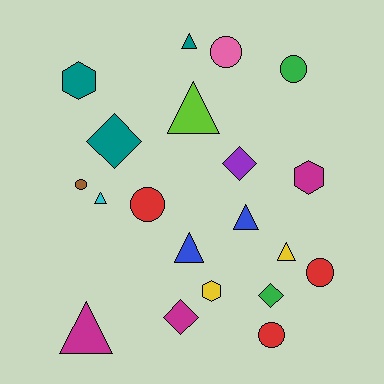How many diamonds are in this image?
There are 4 diamonds.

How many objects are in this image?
There are 20 objects.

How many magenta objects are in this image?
There are 3 magenta objects.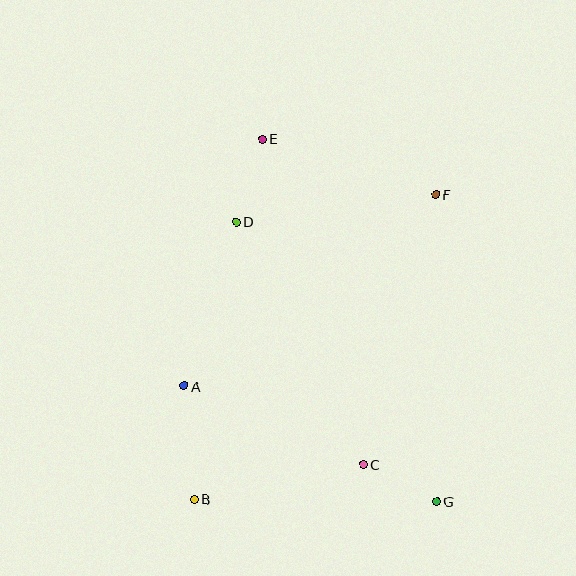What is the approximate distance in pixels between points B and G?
The distance between B and G is approximately 242 pixels.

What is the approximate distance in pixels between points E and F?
The distance between E and F is approximately 182 pixels.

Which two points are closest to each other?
Points C and G are closest to each other.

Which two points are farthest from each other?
Points E and G are farthest from each other.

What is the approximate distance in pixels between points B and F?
The distance between B and F is approximately 388 pixels.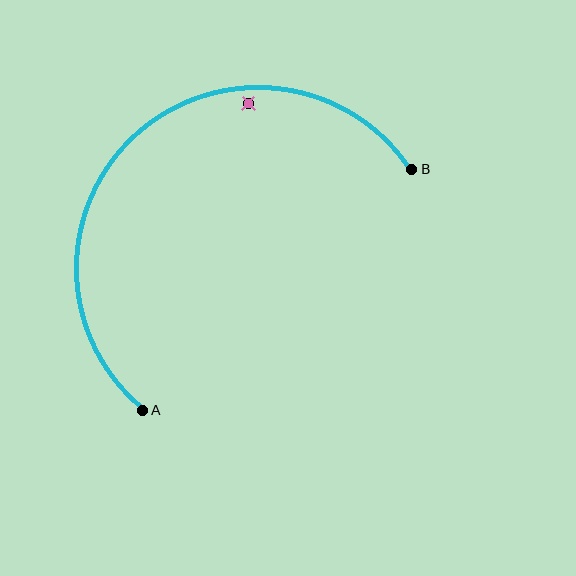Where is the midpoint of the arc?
The arc midpoint is the point on the curve farthest from the straight line joining A and B. It sits above and to the left of that line.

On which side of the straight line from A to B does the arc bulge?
The arc bulges above and to the left of the straight line connecting A and B.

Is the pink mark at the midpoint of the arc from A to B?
No — the pink mark does not lie on the arc at all. It sits slightly inside the curve.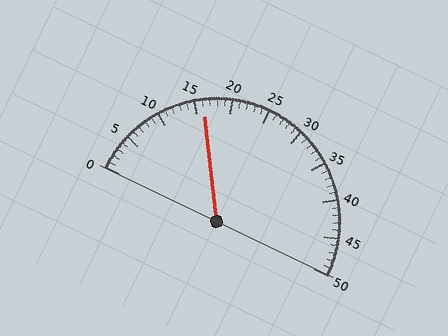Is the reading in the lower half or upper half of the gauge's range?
The reading is in the lower half of the range (0 to 50).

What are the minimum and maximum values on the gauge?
The gauge ranges from 0 to 50.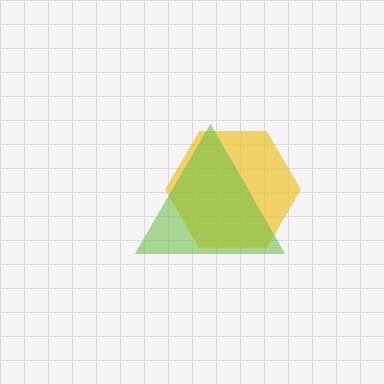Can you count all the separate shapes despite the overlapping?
Yes, there are 2 separate shapes.